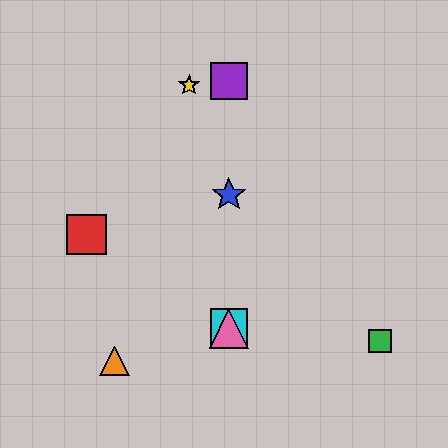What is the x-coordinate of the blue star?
The blue star is at x≈229.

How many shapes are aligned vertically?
4 shapes (the blue star, the purple square, the cyan square, the pink triangle) are aligned vertically.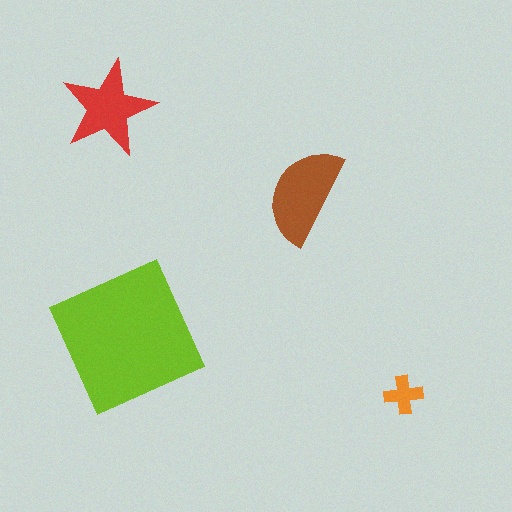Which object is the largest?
The lime square.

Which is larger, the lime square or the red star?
The lime square.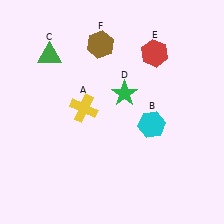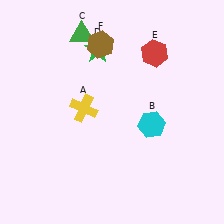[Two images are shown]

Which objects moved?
The objects that moved are: the green triangle (C), the green star (D).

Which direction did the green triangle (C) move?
The green triangle (C) moved right.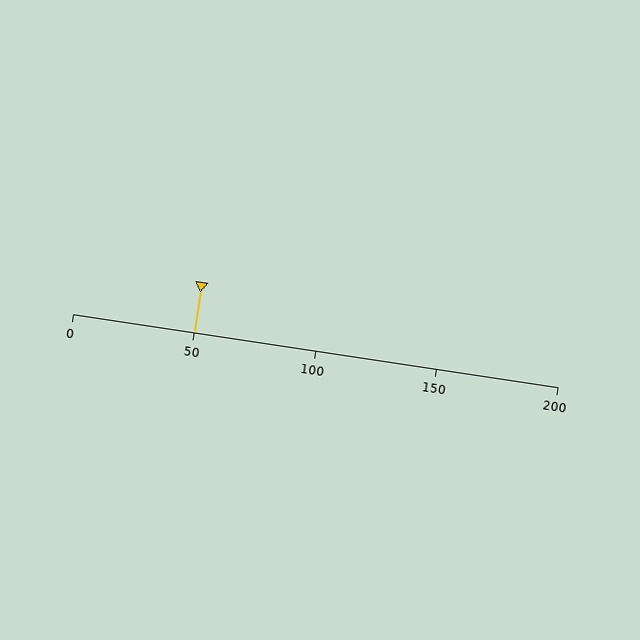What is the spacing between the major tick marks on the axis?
The major ticks are spaced 50 apart.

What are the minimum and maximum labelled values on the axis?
The axis runs from 0 to 200.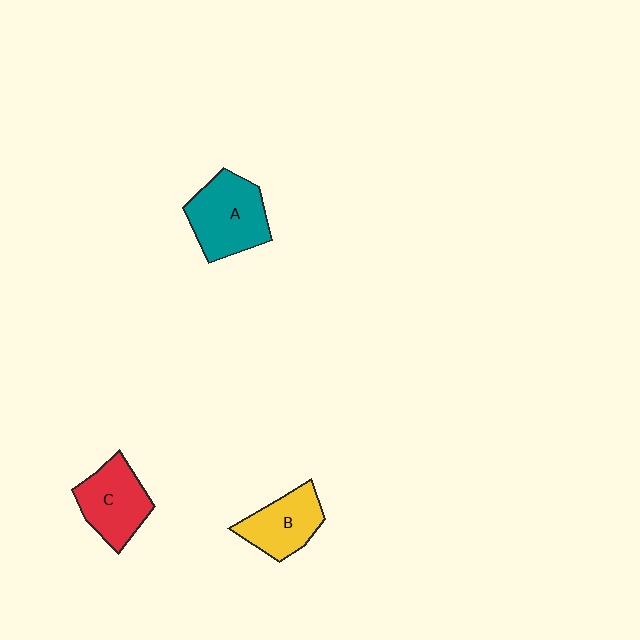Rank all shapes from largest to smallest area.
From largest to smallest: A (teal), C (red), B (yellow).